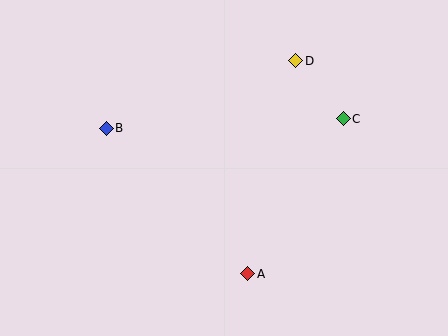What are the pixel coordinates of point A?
Point A is at (248, 274).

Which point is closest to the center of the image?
Point A at (248, 274) is closest to the center.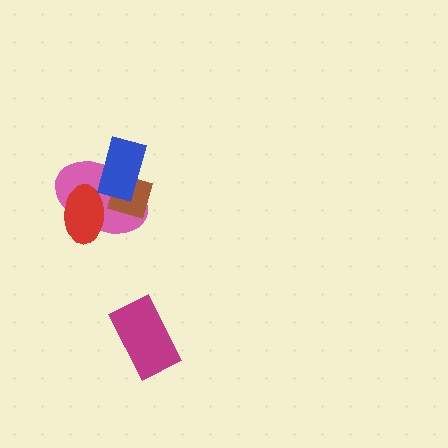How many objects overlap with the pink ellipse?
3 objects overlap with the pink ellipse.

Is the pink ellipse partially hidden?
Yes, it is partially covered by another shape.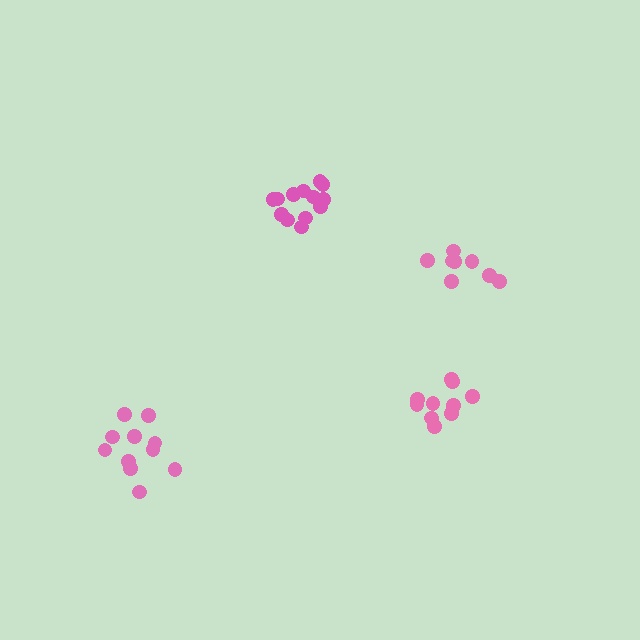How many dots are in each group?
Group 1: 13 dots, Group 2: 10 dots, Group 3: 8 dots, Group 4: 11 dots (42 total).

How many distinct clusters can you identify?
There are 4 distinct clusters.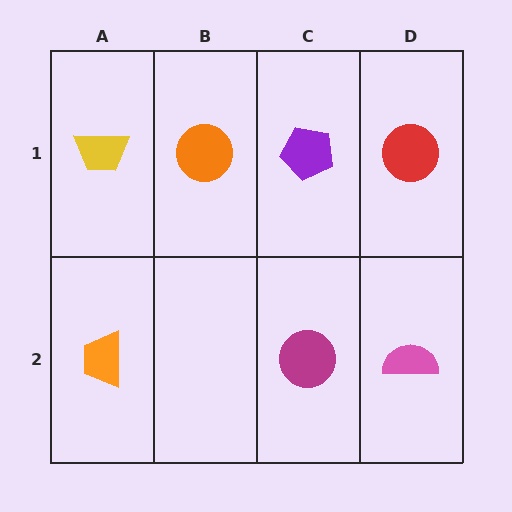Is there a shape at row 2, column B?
No, that cell is empty.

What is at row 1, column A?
A yellow trapezoid.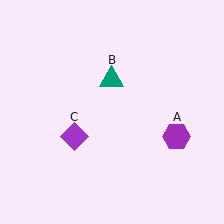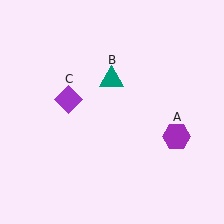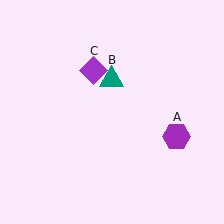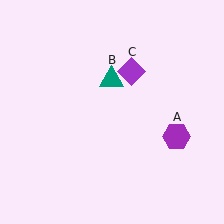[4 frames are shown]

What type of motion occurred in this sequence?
The purple diamond (object C) rotated clockwise around the center of the scene.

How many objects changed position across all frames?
1 object changed position: purple diamond (object C).